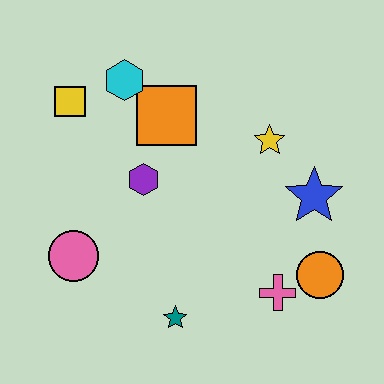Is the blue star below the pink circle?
No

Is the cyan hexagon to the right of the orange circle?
No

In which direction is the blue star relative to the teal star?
The blue star is to the right of the teal star.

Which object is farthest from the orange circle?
The yellow square is farthest from the orange circle.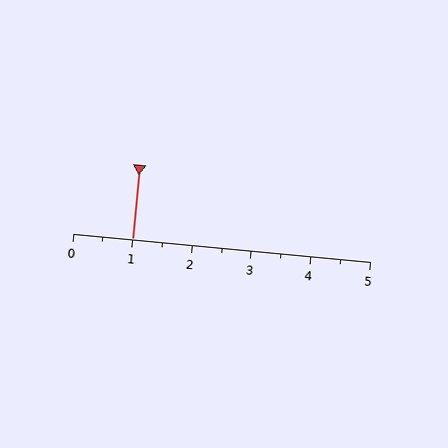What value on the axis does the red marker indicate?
The marker indicates approximately 1.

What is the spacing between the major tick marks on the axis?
The major ticks are spaced 1 apart.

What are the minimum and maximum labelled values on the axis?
The axis runs from 0 to 5.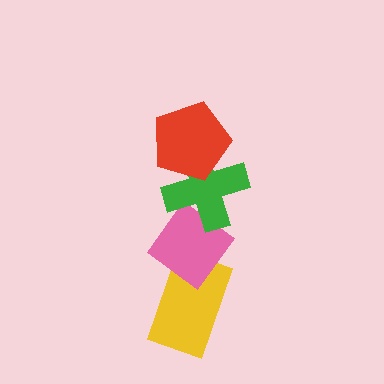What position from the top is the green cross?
The green cross is 2nd from the top.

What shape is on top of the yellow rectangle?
The pink diamond is on top of the yellow rectangle.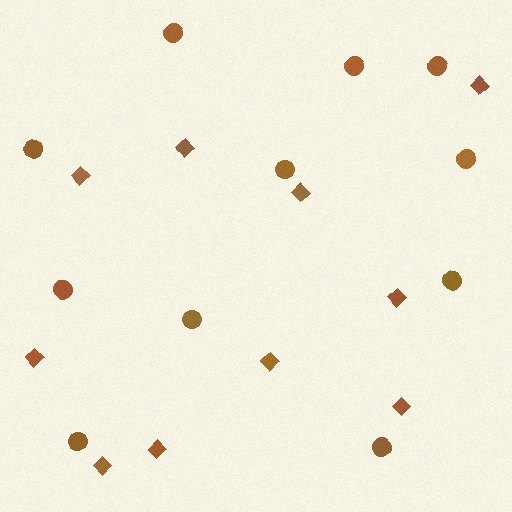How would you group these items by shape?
There are 2 groups: one group of diamonds (10) and one group of circles (11).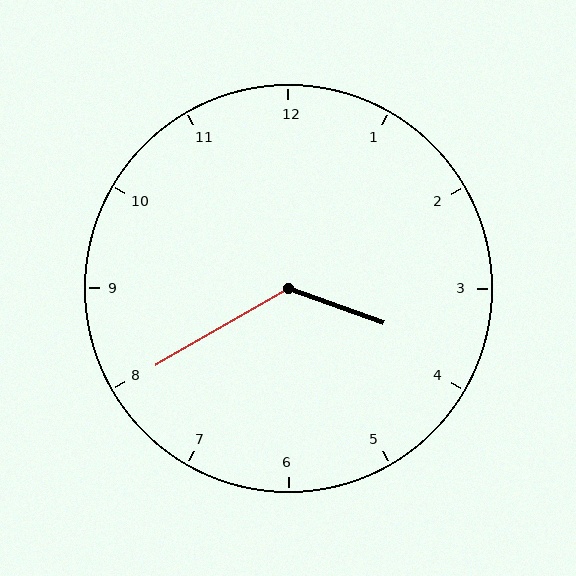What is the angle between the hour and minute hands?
Approximately 130 degrees.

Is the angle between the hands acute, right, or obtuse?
It is obtuse.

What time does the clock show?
3:40.